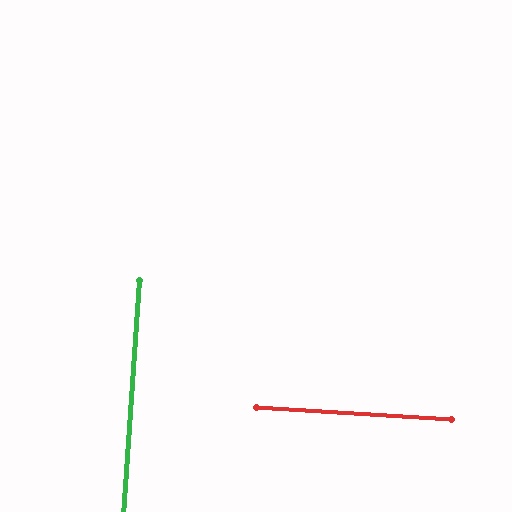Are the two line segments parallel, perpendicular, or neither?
Perpendicular — they meet at approximately 90°.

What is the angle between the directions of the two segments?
Approximately 90 degrees.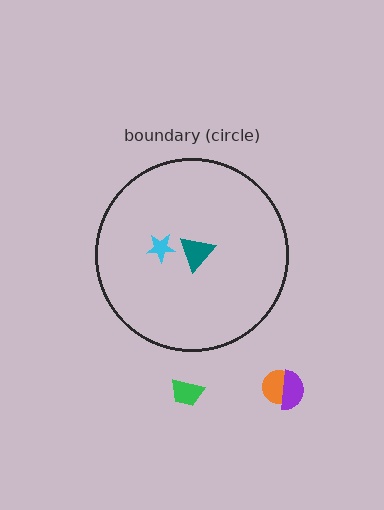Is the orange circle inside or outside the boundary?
Outside.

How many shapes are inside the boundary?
2 inside, 3 outside.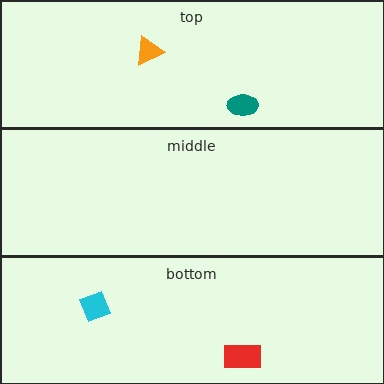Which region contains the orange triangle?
The top region.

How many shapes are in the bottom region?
2.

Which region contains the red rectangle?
The bottom region.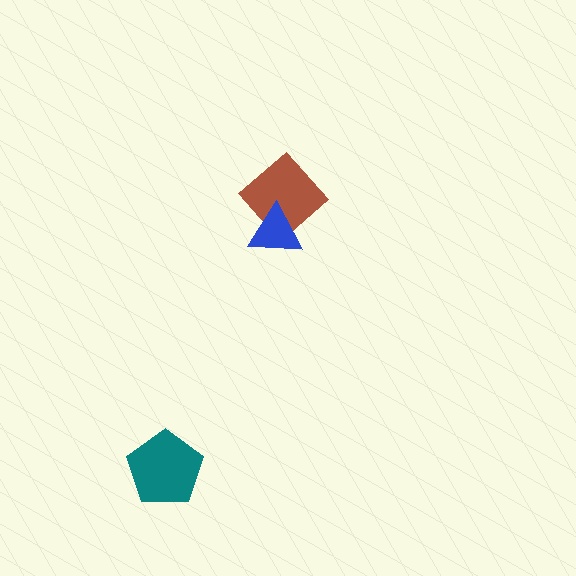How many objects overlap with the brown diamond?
1 object overlaps with the brown diamond.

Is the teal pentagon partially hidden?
No, no other shape covers it.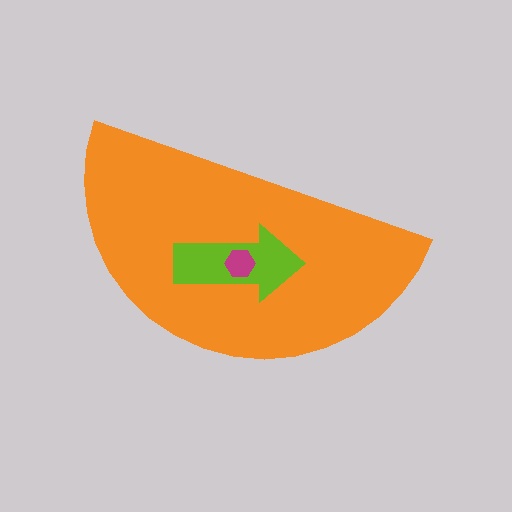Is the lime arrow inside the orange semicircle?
Yes.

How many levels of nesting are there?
3.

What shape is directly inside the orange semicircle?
The lime arrow.